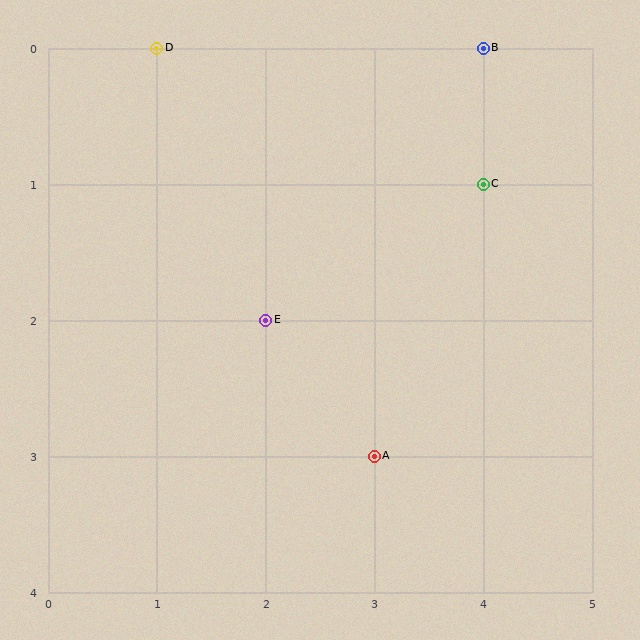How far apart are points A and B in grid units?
Points A and B are 1 column and 3 rows apart (about 3.2 grid units diagonally).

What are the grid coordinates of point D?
Point D is at grid coordinates (1, 0).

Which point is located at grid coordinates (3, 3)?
Point A is at (3, 3).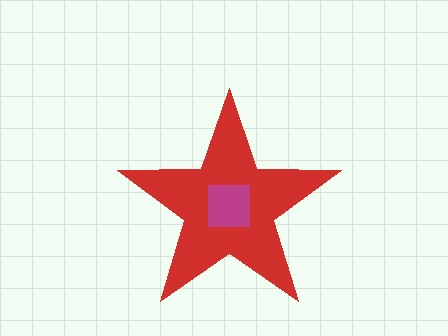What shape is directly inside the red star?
The magenta square.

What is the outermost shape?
The red star.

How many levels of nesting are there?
2.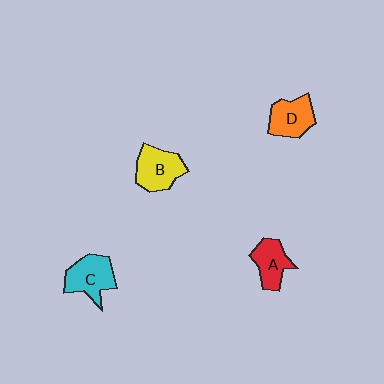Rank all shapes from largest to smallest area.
From largest to smallest: C (cyan), B (yellow), D (orange), A (red).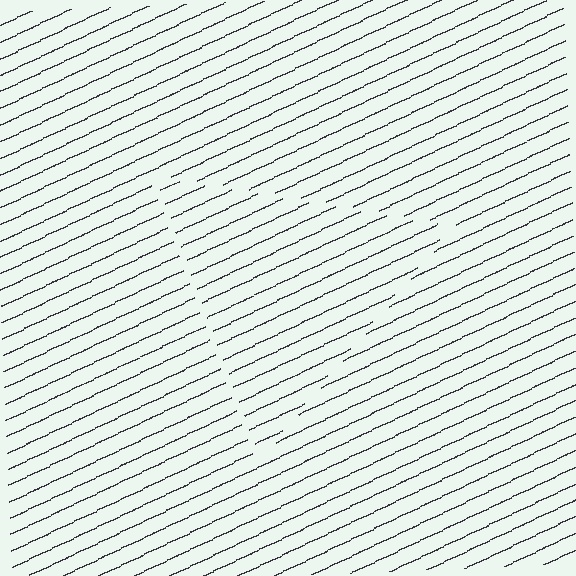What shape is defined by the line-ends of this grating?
An illusory triangle. The interior of the shape contains the same grating, shifted by half a period — the contour is defined by the phase discontinuity where line-ends from the inner and outer gratings abut.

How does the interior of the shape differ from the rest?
The interior of the shape contains the same grating, shifted by half a period — the contour is defined by the phase discontinuity where line-ends from the inner and outer gratings abut.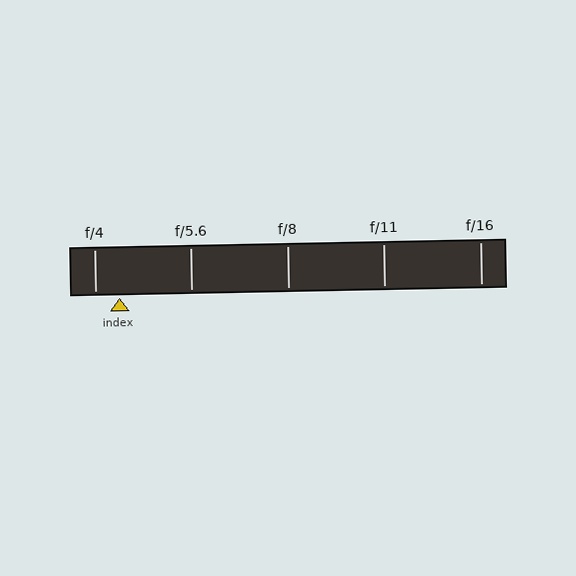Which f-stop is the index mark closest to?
The index mark is closest to f/4.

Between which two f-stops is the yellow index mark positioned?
The index mark is between f/4 and f/5.6.